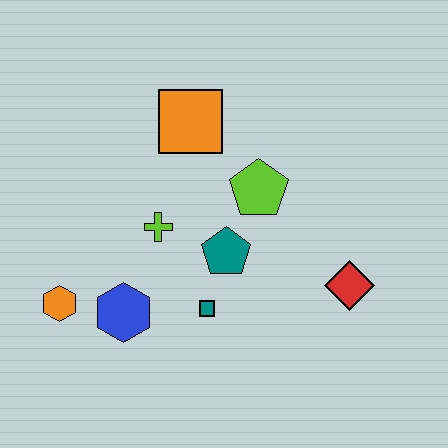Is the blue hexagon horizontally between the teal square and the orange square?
No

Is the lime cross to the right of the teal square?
No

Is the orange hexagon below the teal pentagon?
Yes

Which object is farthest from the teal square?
The orange square is farthest from the teal square.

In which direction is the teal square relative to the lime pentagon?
The teal square is below the lime pentagon.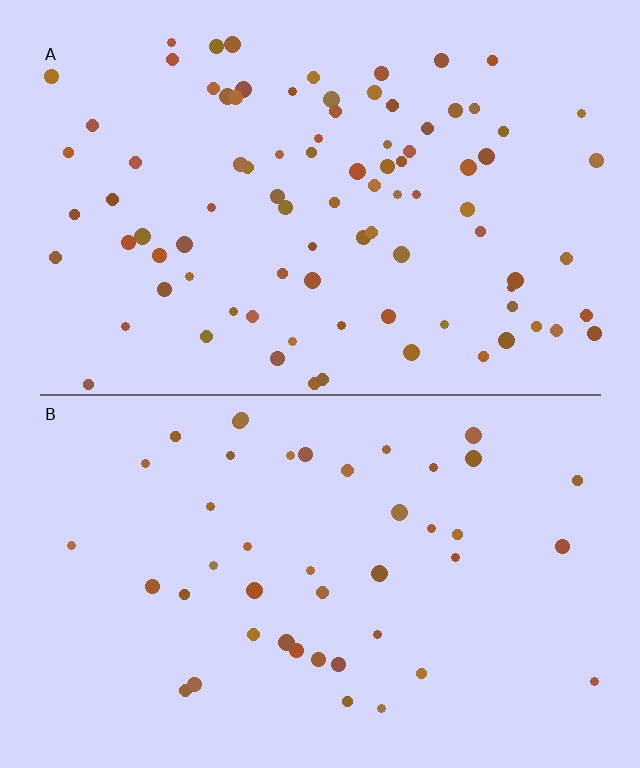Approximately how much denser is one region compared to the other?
Approximately 2.0× — region A over region B.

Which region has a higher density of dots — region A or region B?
A (the top).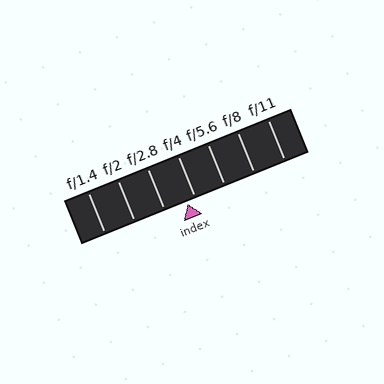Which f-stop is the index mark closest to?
The index mark is closest to f/4.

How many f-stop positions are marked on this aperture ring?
There are 7 f-stop positions marked.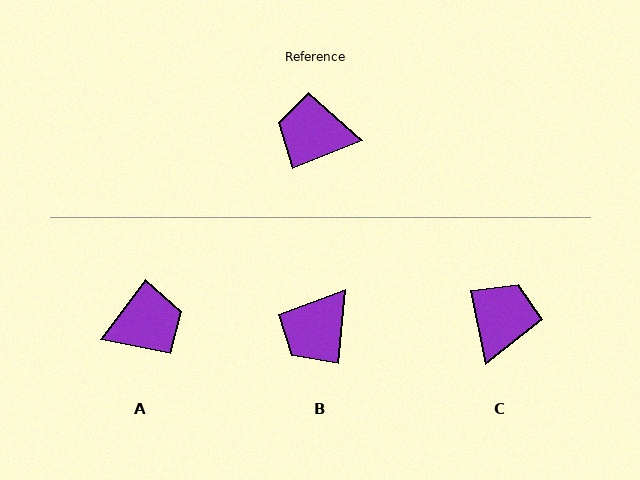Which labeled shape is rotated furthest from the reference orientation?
A, about 150 degrees away.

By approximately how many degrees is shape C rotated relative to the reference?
Approximately 100 degrees clockwise.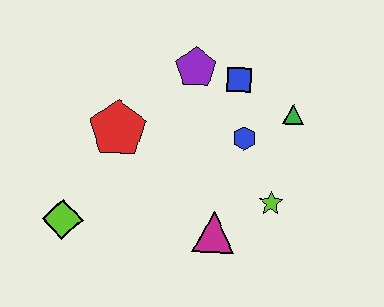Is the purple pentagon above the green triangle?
Yes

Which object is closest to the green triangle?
The blue hexagon is closest to the green triangle.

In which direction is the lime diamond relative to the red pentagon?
The lime diamond is below the red pentagon.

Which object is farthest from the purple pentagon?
The lime diamond is farthest from the purple pentagon.